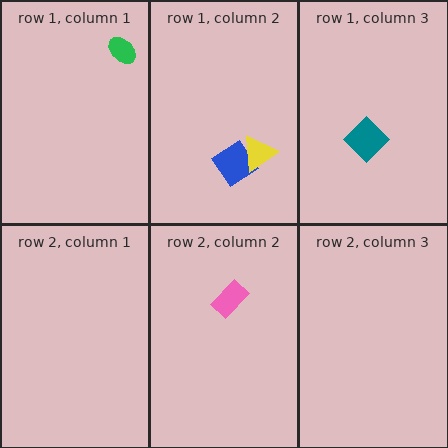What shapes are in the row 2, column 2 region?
The pink rectangle.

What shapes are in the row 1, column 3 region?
The teal diamond.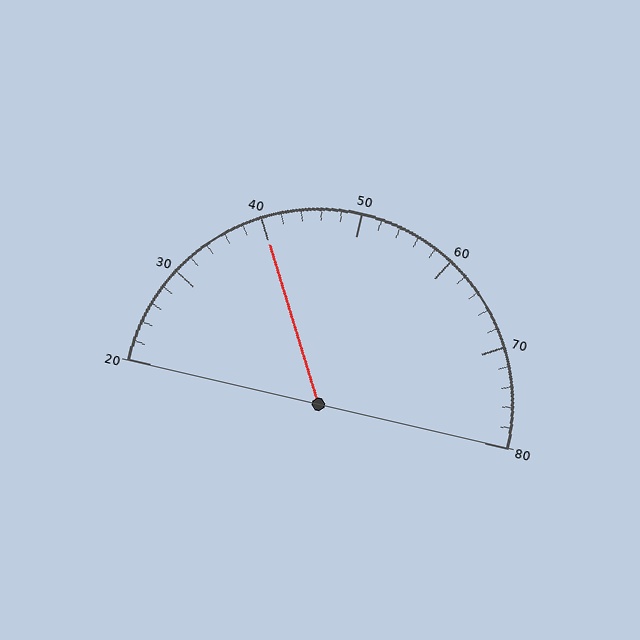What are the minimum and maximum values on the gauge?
The gauge ranges from 20 to 80.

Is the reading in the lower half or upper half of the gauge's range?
The reading is in the lower half of the range (20 to 80).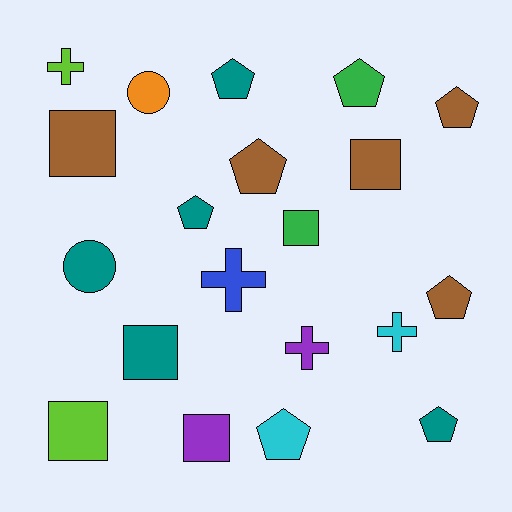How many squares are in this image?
There are 6 squares.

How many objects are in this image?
There are 20 objects.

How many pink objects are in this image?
There are no pink objects.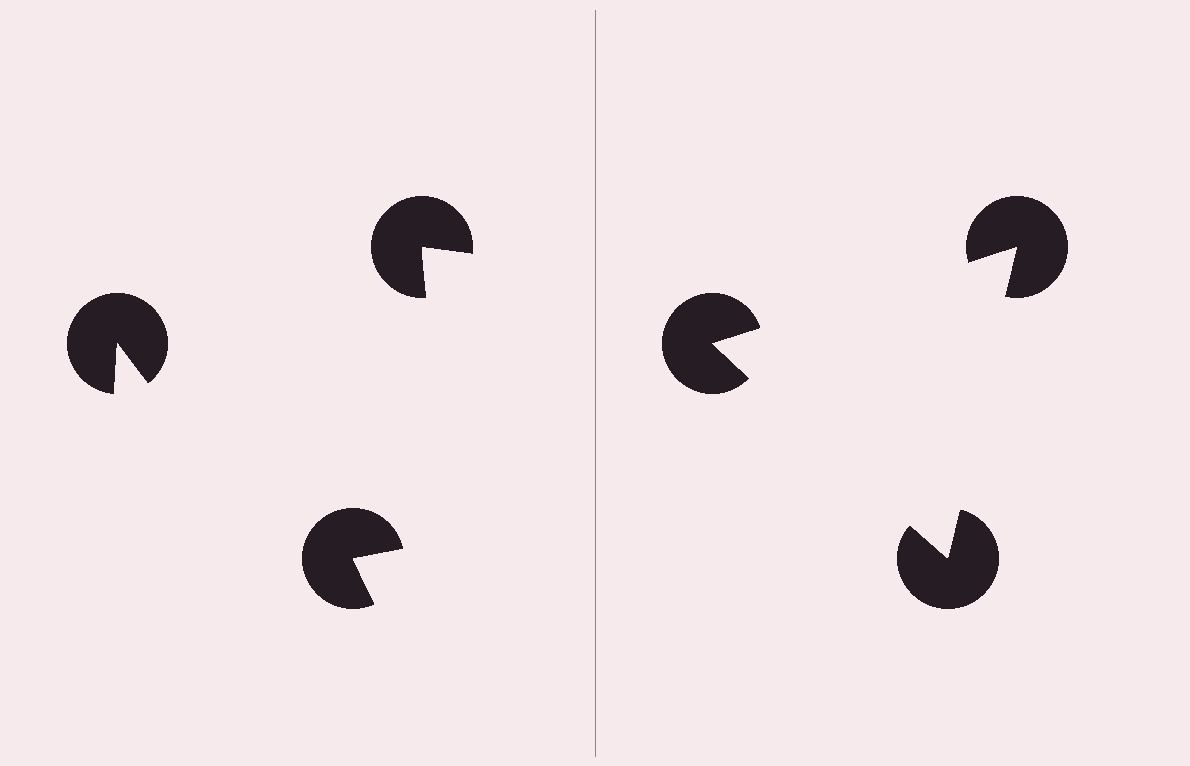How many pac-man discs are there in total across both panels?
6 — 3 on each side.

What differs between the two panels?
The pac-man discs are positioned identically on both sides; only the wedge orientations differ. On the right they align to a triangle; on the left they are misaligned.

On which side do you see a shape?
An illusory triangle appears on the right side. On the left side the wedge cuts are rotated, so no coherent shape forms.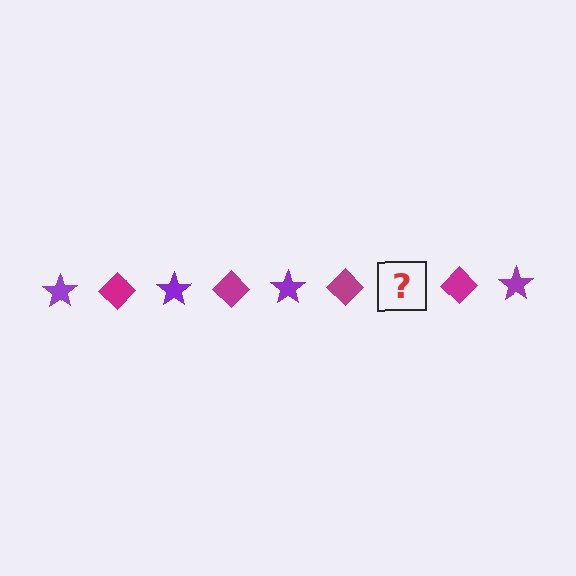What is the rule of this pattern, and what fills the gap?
The rule is that the pattern alternates between purple star and magenta diamond. The gap should be filled with a purple star.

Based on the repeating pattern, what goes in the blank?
The blank should be a purple star.